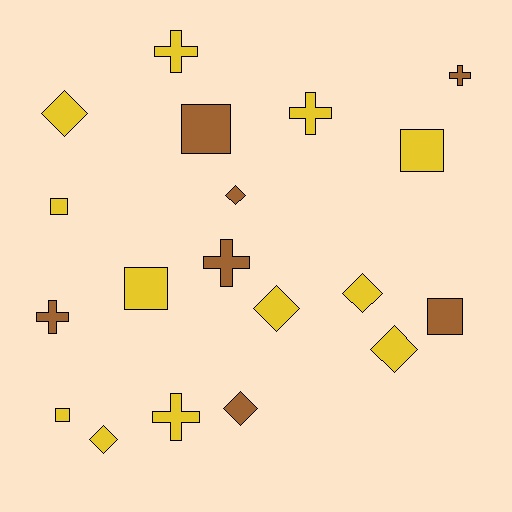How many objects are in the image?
There are 19 objects.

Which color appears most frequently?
Yellow, with 12 objects.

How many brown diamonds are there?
There are 2 brown diamonds.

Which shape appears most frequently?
Diamond, with 7 objects.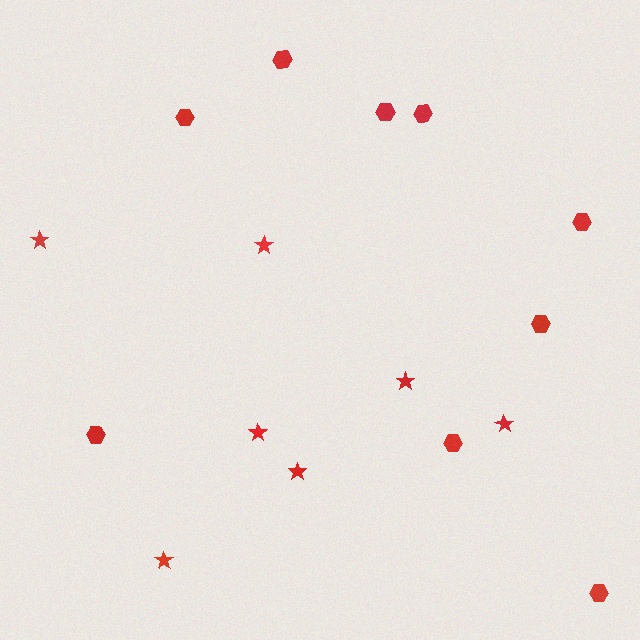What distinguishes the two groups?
There are 2 groups: one group of stars (7) and one group of hexagons (9).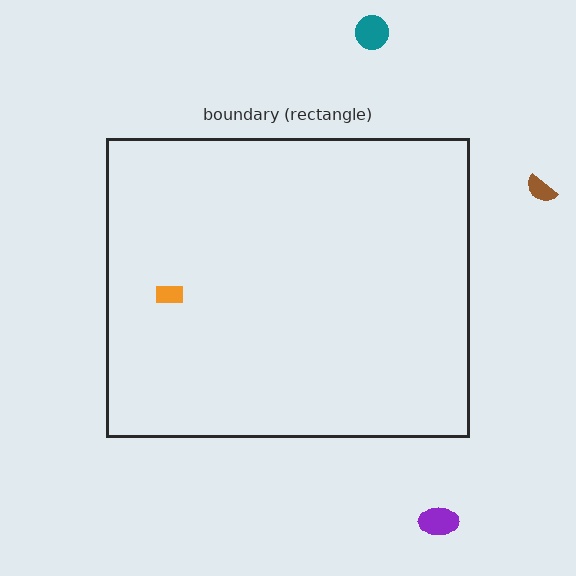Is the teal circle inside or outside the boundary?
Outside.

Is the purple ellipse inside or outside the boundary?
Outside.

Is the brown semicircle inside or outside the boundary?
Outside.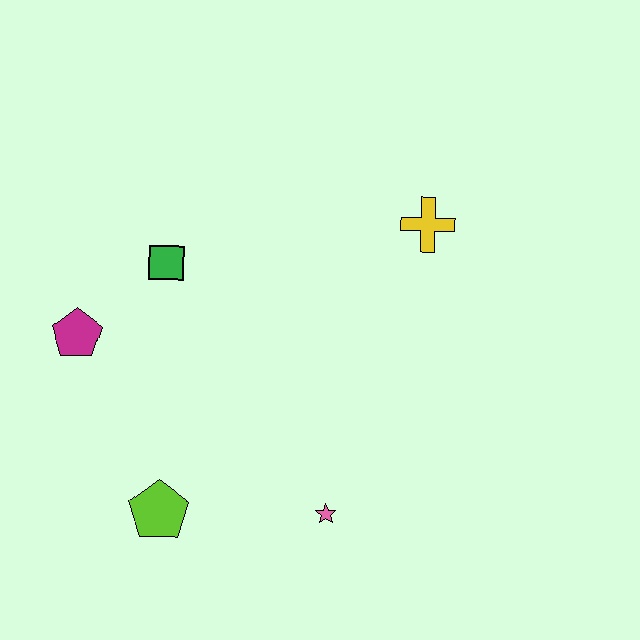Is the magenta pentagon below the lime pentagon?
No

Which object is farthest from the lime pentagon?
The yellow cross is farthest from the lime pentagon.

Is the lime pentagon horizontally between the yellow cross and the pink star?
No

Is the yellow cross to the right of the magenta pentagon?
Yes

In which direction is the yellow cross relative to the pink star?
The yellow cross is above the pink star.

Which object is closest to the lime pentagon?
The pink star is closest to the lime pentagon.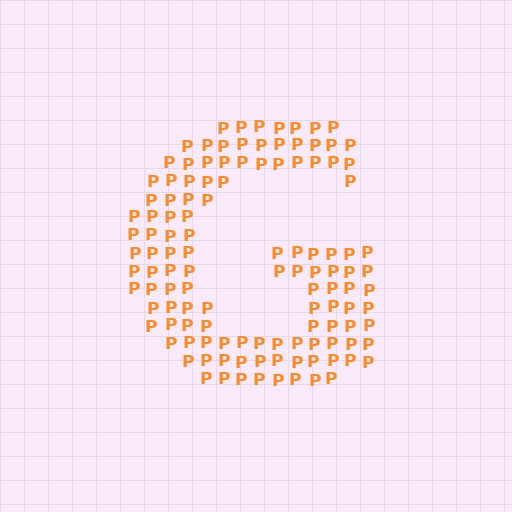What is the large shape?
The large shape is the letter G.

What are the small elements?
The small elements are letter P's.